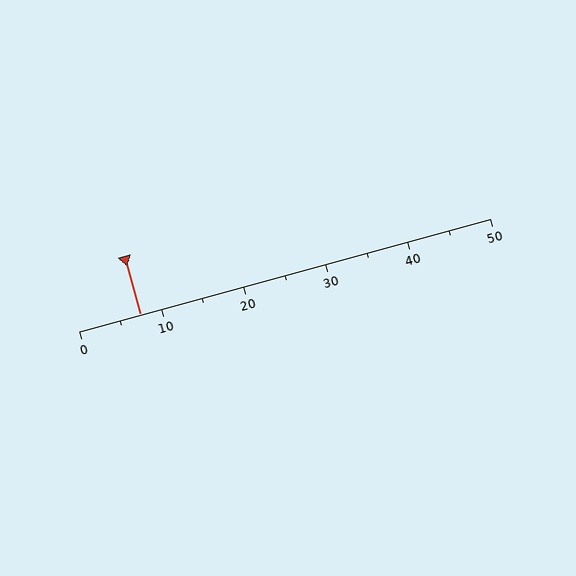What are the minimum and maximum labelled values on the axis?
The axis runs from 0 to 50.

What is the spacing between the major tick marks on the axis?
The major ticks are spaced 10 apart.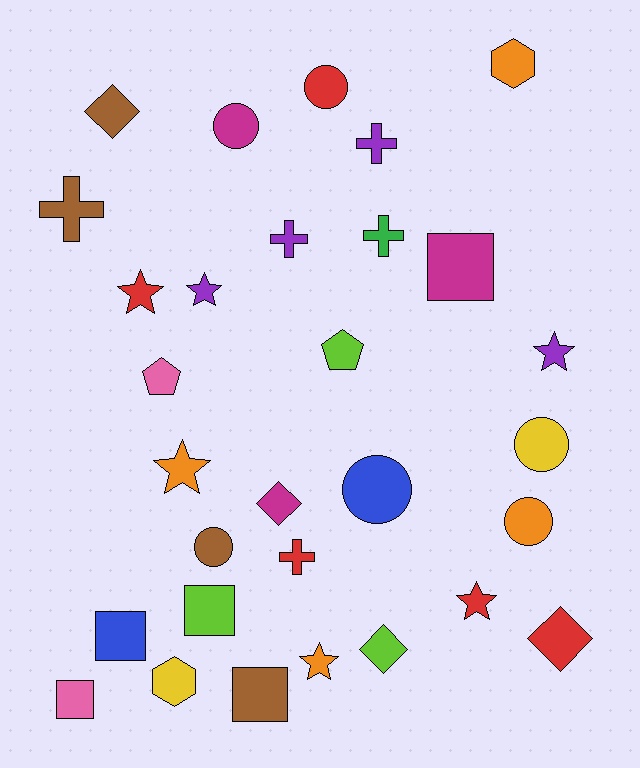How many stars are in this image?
There are 6 stars.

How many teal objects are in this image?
There are no teal objects.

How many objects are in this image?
There are 30 objects.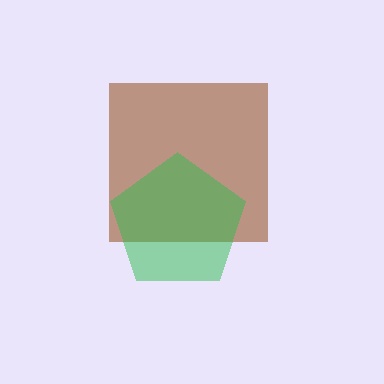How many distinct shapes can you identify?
There are 2 distinct shapes: a brown square, a green pentagon.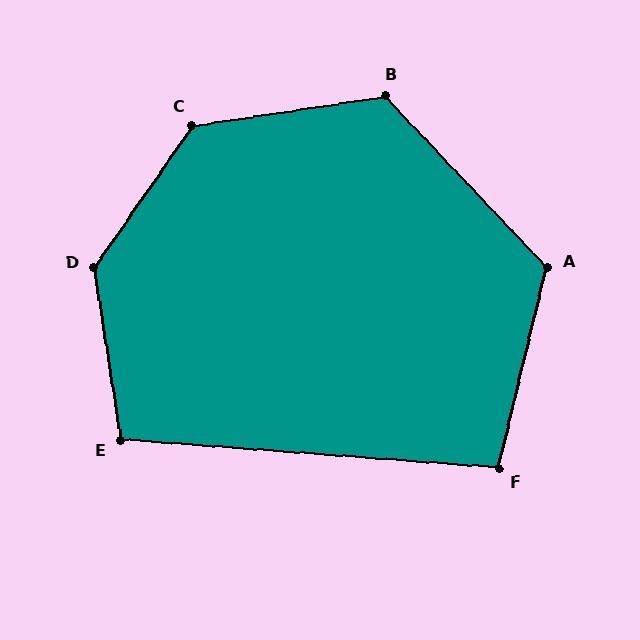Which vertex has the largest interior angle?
D, at approximately 136 degrees.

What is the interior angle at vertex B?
Approximately 125 degrees (obtuse).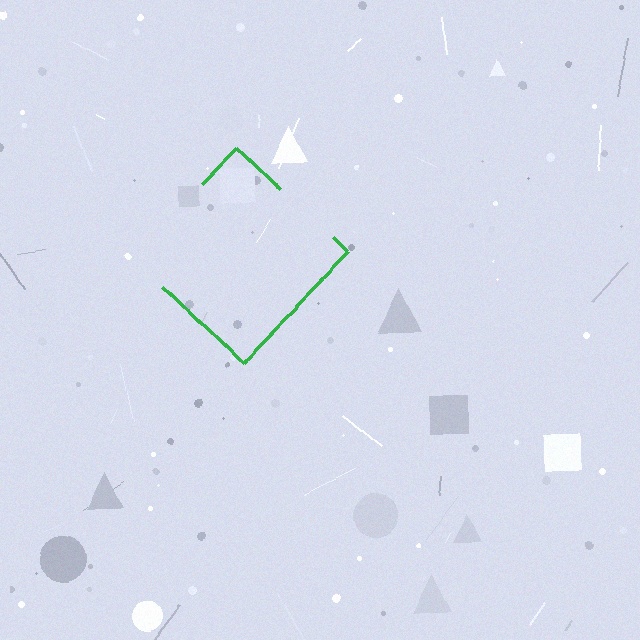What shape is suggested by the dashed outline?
The dashed outline suggests a diamond.